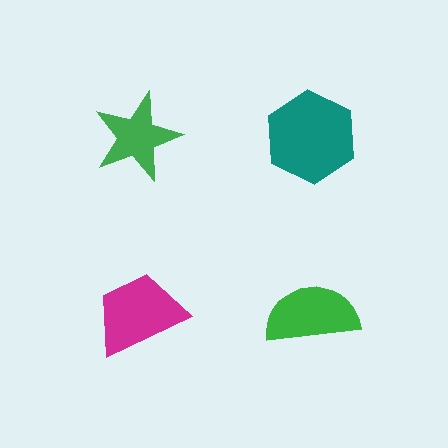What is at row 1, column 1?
A green star.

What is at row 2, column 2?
A green semicircle.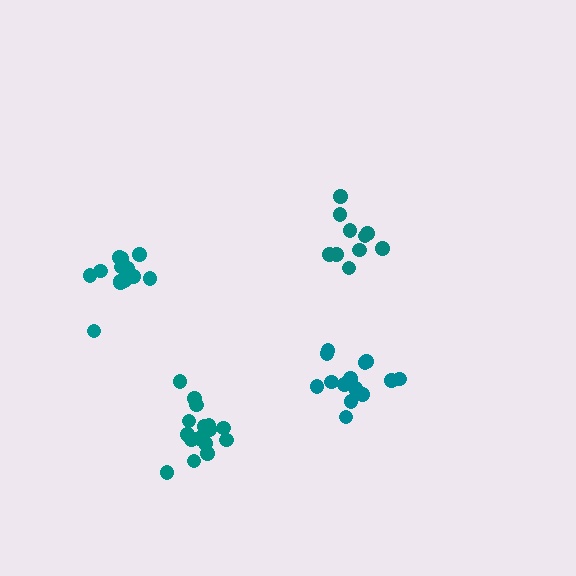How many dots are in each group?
Group 1: 13 dots, Group 2: 10 dots, Group 3: 14 dots, Group 4: 16 dots (53 total).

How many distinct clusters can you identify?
There are 4 distinct clusters.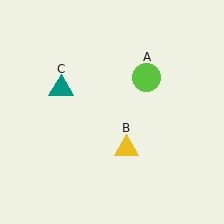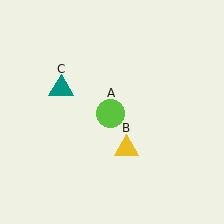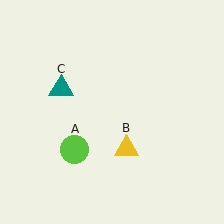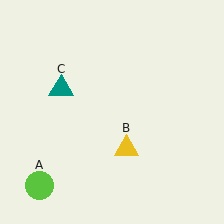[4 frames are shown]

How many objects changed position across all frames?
1 object changed position: lime circle (object A).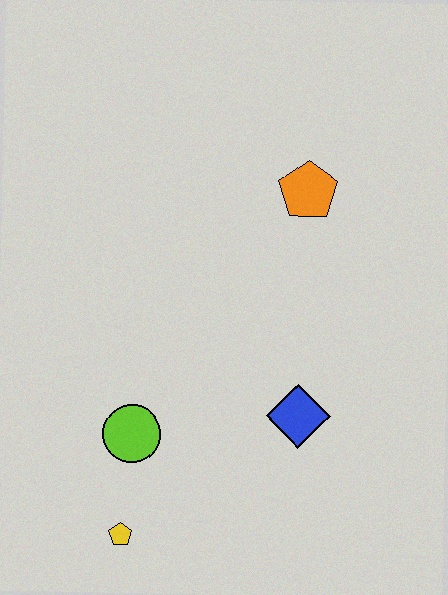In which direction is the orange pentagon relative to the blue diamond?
The orange pentagon is above the blue diamond.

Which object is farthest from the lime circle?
The orange pentagon is farthest from the lime circle.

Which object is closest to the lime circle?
The yellow pentagon is closest to the lime circle.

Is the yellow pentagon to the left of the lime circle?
Yes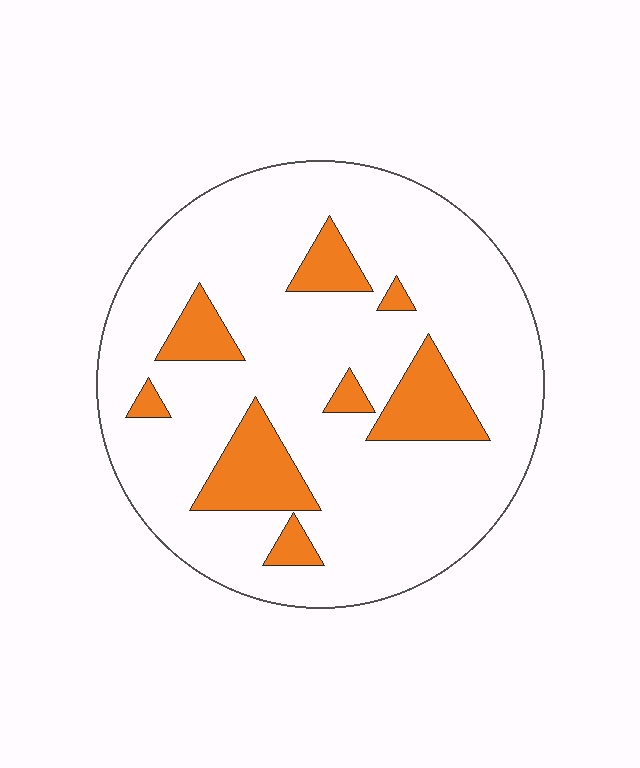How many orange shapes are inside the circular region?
8.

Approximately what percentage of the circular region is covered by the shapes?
Approximately 15%.